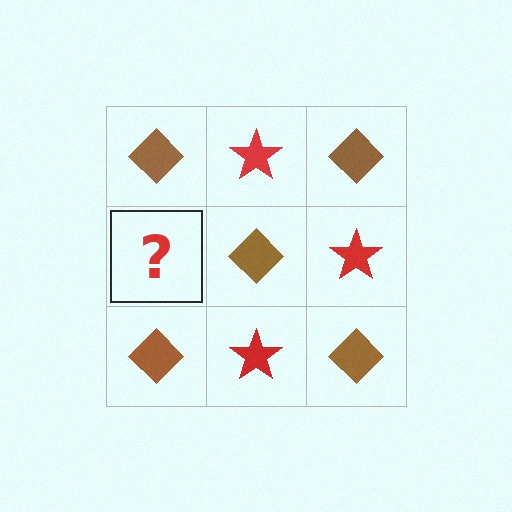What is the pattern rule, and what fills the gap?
The rule is that it alternates brown diamond and red star in a checkerboard pattern. The gap should be filled with a red star.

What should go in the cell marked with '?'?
The missing cell should contain a red star.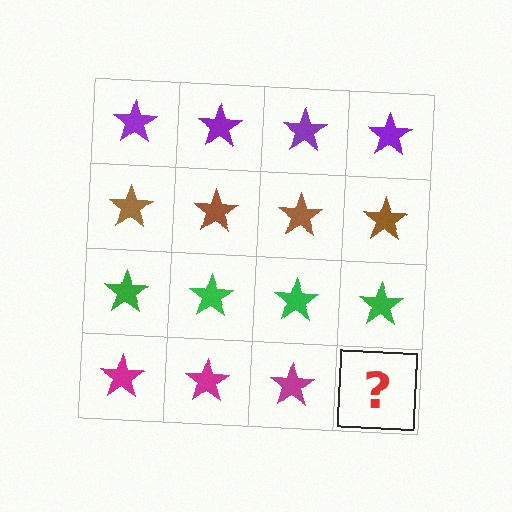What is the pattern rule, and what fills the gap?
The rule is that each row has a consistent color. The gap should be filled with a magenta star.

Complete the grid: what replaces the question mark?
The question mark should be replaced with a magenta star.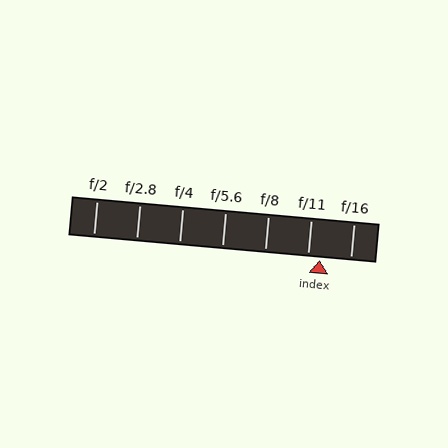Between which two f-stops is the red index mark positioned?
The index mark is between f/11 and f/16.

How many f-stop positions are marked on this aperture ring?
There are 7 f-stop positions marked.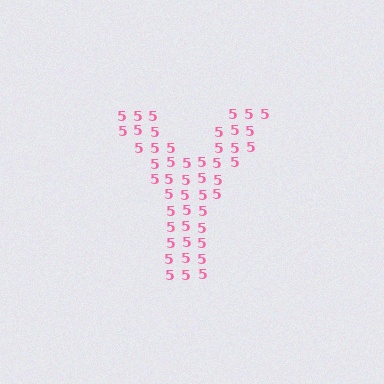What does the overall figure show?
The overall figure shows the letter Y.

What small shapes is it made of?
It is made of small digit 5's.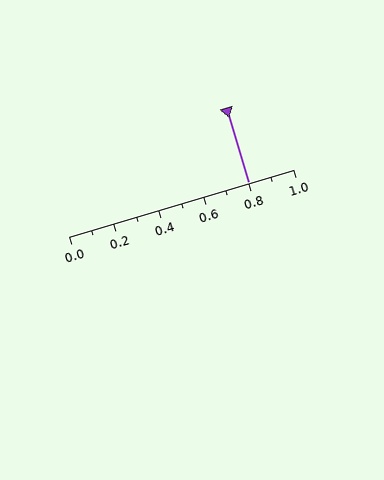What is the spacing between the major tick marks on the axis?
The major ticks are spaced 0.2 apart.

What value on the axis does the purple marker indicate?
The marker indicates approximately 0.8.